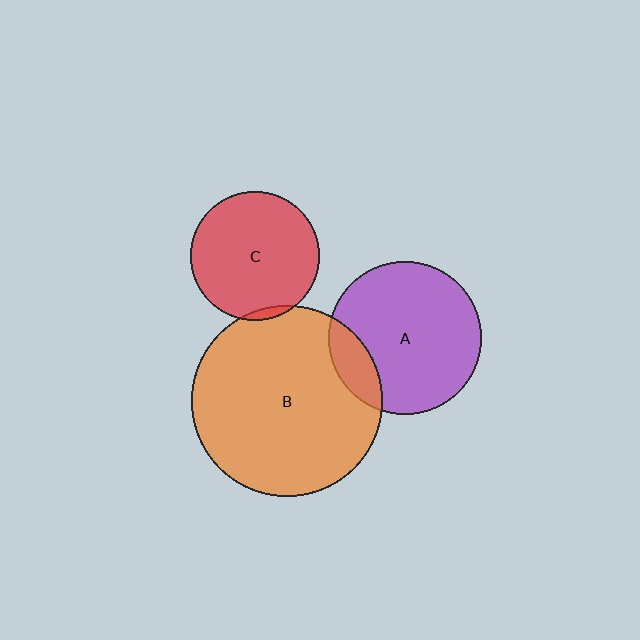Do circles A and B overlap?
Yes.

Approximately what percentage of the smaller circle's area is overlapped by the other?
Approximately 15%.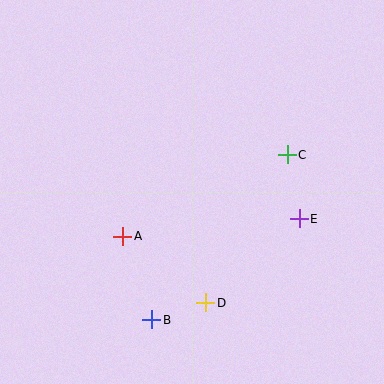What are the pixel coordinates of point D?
Point D is at (206, 303).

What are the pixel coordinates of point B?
Point B is at (152, 320).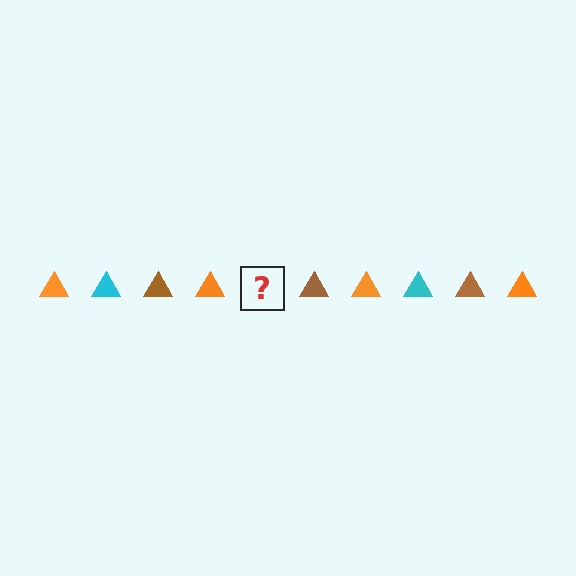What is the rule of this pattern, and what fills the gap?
The rule is that the pattern cycles through orange, cyan, brown triangles. The gap should be filled with a cyan triangle.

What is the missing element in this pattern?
The missing element is a cyan triangle.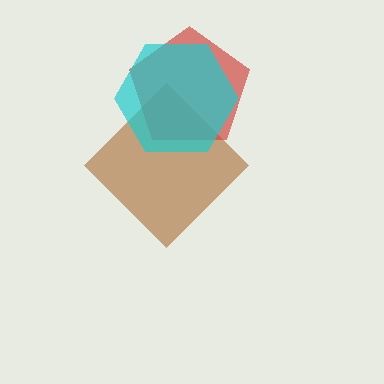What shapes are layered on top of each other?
The layered shapes are: a brown diamond, a red pentagon, a cyan hexagon.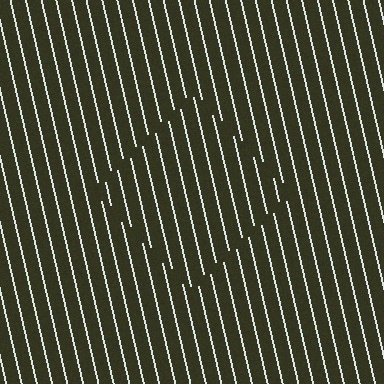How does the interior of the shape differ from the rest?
The interior of the shape contains the same grating, shifted by half a period — the contour is defined by the phase discontinuity where line-ends from the inner and outer gratings abut.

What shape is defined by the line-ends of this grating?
An illusory square. The interior of the shape contains the same grating, shifted by half a period — the contour is defined by the phase discontinuity where line-ends from the inner and outer gratings abut.